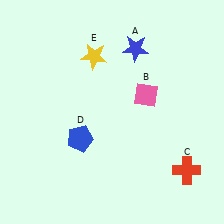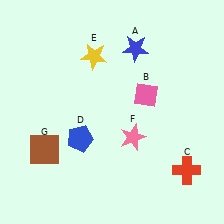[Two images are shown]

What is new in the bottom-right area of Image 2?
A pink star (F) was added in the bottom-right area of Image 2.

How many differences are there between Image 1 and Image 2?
There are 2 differences between the two images.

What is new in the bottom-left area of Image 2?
A brown square (G) was added in the bottom-left area of Image 2.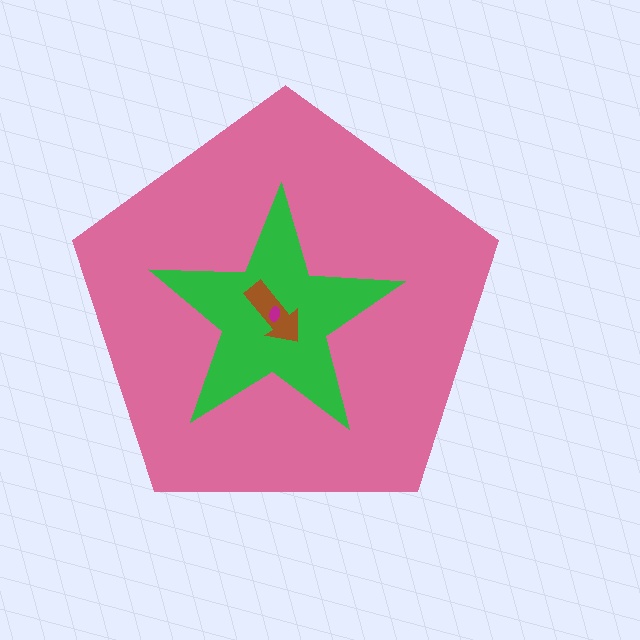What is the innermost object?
The magenta ellipse.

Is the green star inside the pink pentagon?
Yes.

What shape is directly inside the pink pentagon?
The green star.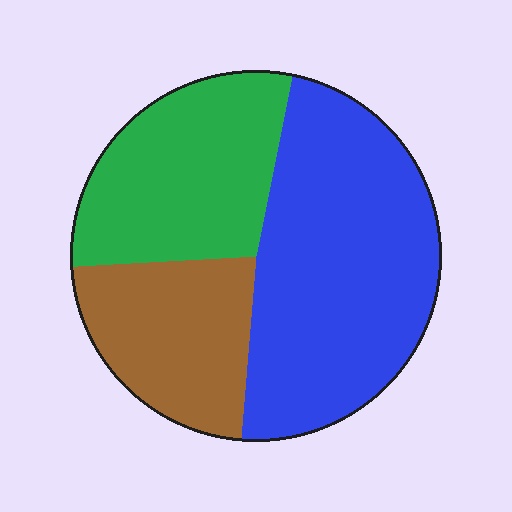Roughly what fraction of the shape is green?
Green covers about 30% of the shape.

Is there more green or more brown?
Green.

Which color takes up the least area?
Brown, at roughly 25%.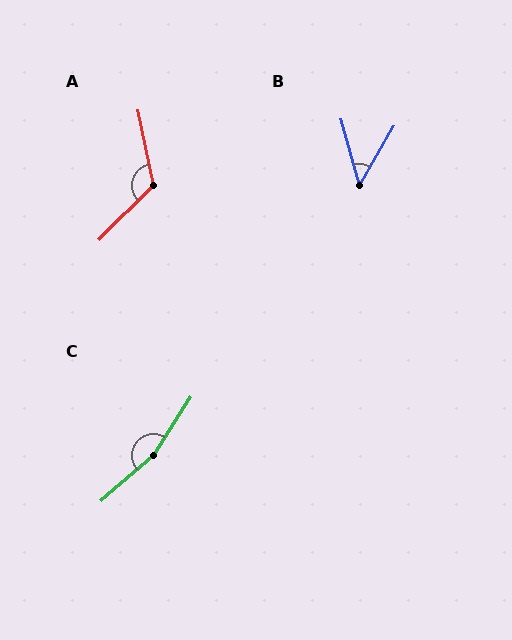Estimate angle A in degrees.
Approximately 123 degrees.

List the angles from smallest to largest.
B (45°), A (123°), C (164°).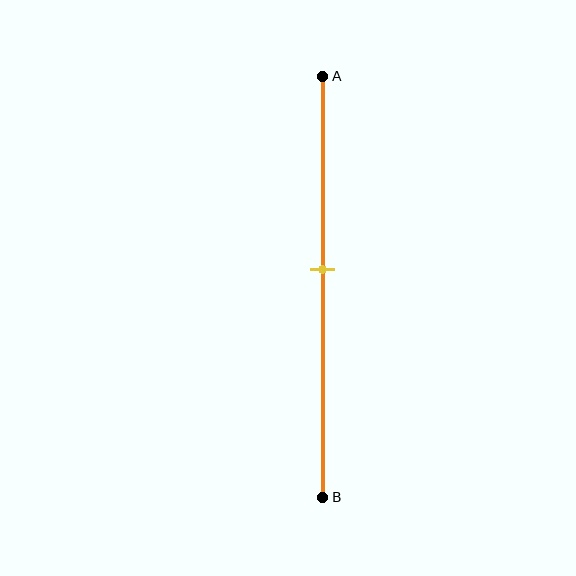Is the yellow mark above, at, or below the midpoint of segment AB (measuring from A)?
The yellow mark is above the midpoint of segment AB.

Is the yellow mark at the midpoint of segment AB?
No, the mark is at about 45% from A, not at the 50% midpoint.